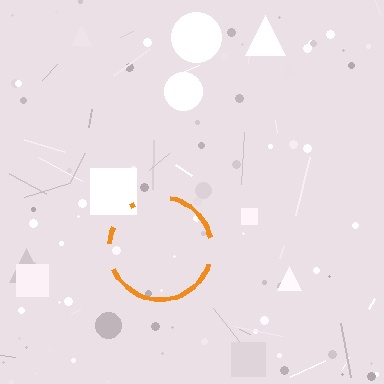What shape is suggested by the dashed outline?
The dashed outline suggests a circle.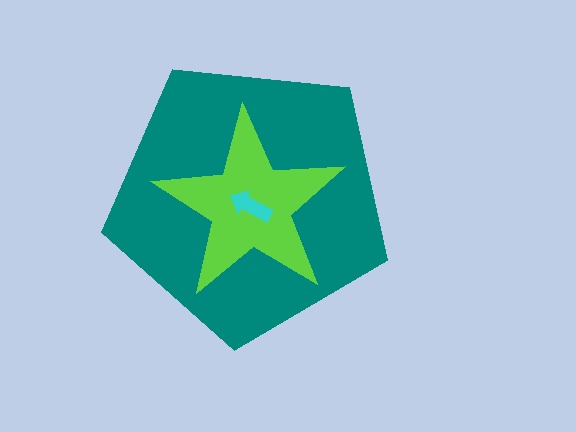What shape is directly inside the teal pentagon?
The lime star.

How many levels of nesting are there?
3.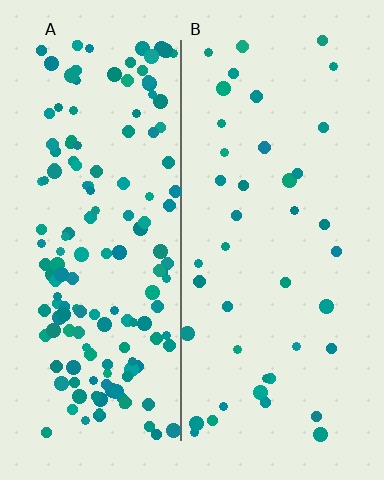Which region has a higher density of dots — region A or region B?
A (the left).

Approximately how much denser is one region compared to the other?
Approximately 4.0× — region A over region B.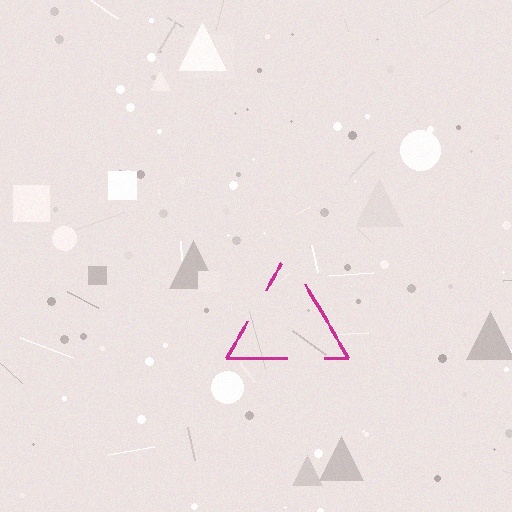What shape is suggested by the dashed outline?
The dashed outline suggests a triangle.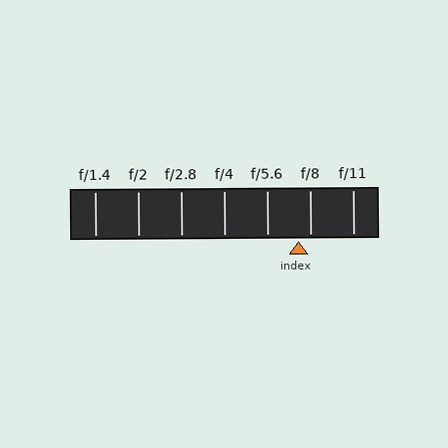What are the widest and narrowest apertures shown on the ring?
The widest aperture shown is f/1.4 and the narrowest is f/11.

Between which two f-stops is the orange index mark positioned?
The index mark is between f/5.6 and f/8.